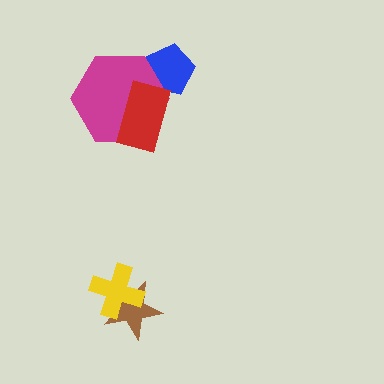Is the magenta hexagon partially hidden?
Yes, it is partially covered by another shape.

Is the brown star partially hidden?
Yes, it is partially covered by another shape.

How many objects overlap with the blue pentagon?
1 object overlaps with the blue pentagon.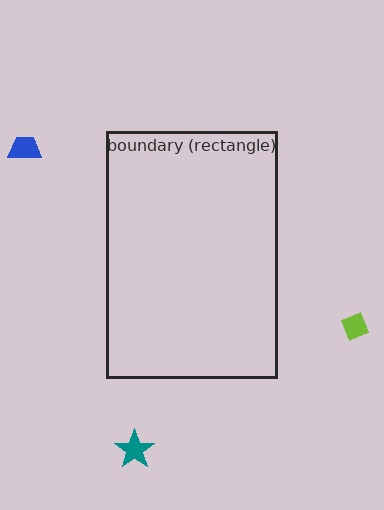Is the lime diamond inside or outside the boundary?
Outside.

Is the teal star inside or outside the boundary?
Outside.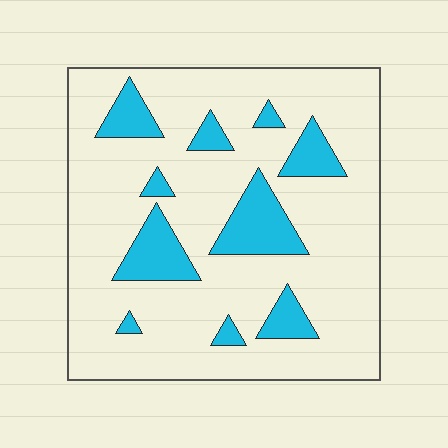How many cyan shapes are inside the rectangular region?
10.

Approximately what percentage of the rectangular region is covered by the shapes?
Approximately 20%.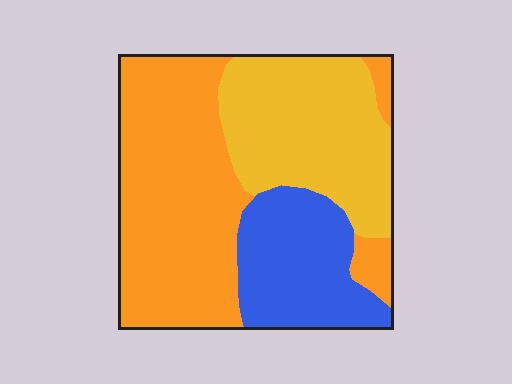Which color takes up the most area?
Orange, at roughly 45%.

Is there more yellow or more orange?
Orange.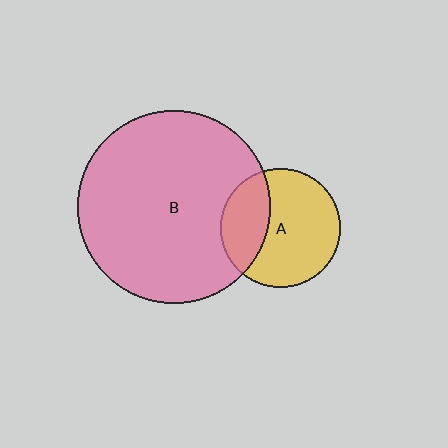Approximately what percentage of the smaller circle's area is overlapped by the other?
Approximately 30%.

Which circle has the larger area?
Circle B (pink).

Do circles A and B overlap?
Yes.